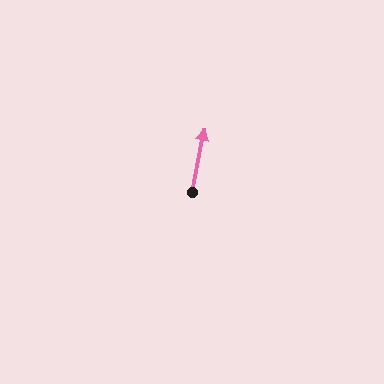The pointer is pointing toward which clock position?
Roughly 12 o'clock.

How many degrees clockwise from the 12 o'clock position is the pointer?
Approximately 11 degrees.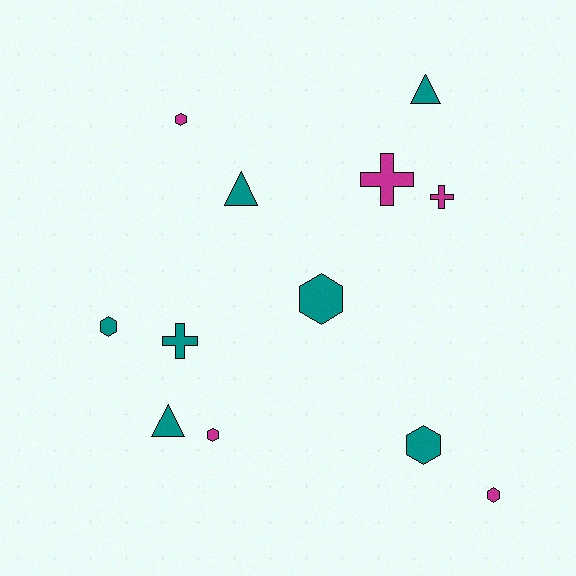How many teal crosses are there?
There is 1 teal cross.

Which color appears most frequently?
Teal, with 7 objects.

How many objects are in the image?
There are 12 objects.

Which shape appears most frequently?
Hexagon, with 6 objects.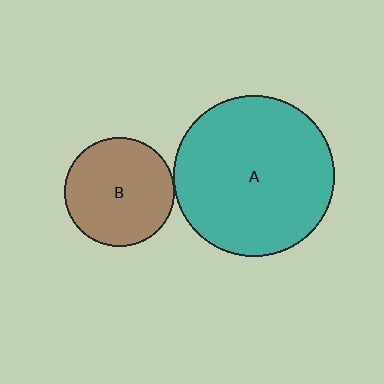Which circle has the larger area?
Circle A (teal).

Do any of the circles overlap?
No, none of the circles overlap.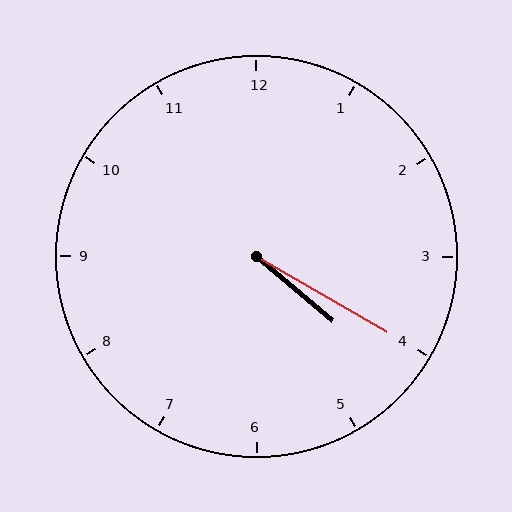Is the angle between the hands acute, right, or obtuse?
It is acute.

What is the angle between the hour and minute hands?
Approximately 10 degrees.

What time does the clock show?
4:20.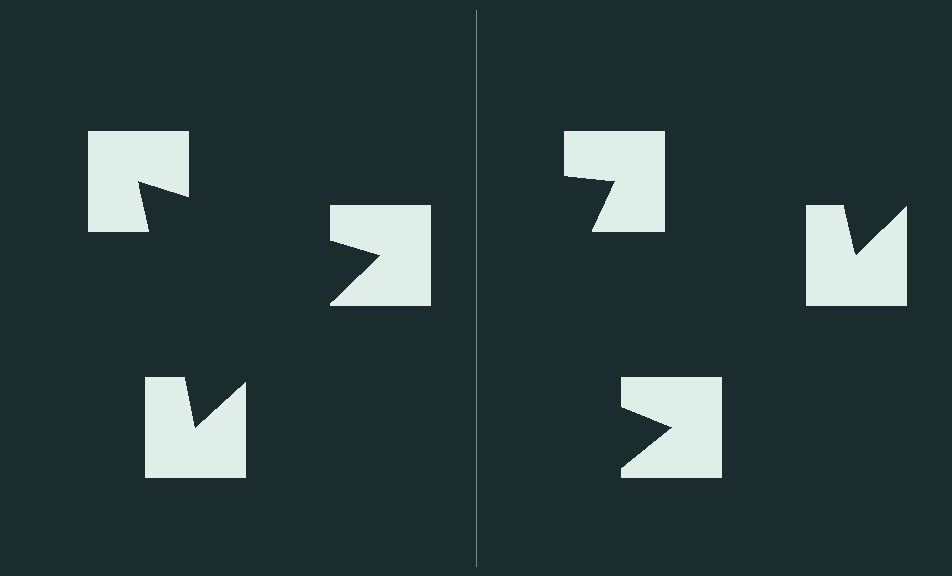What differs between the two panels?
The notched squares are positioned identically on both sides; only the wedge orientations differ. On the left they align to a triangle; on the right they are misaligned.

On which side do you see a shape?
An illusory triangle appears on the left side. On the right side the wedge cuts are rotated, so no coherent shape forms.